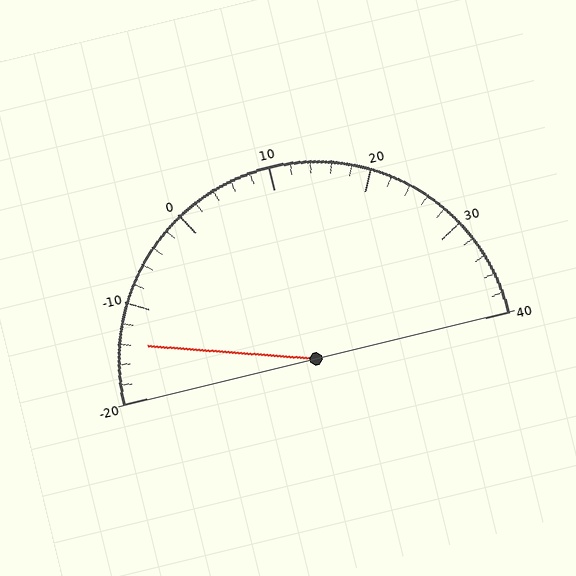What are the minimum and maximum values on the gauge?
The gauge ranges from -20 to 40.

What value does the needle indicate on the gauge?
The needle indicates approximately -14.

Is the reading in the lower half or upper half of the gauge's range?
The reading is in the lower half of the range (-20 to 40).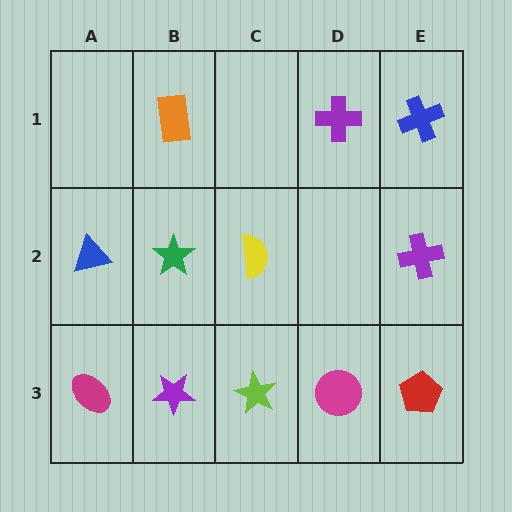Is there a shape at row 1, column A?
No, that cell is empty.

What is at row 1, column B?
An orange rectangle.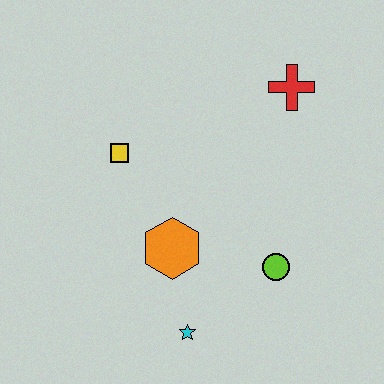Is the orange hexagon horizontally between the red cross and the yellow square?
Yes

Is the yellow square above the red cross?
No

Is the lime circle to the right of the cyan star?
Yes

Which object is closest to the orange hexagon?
The cyan star is closest to the orange hexagon.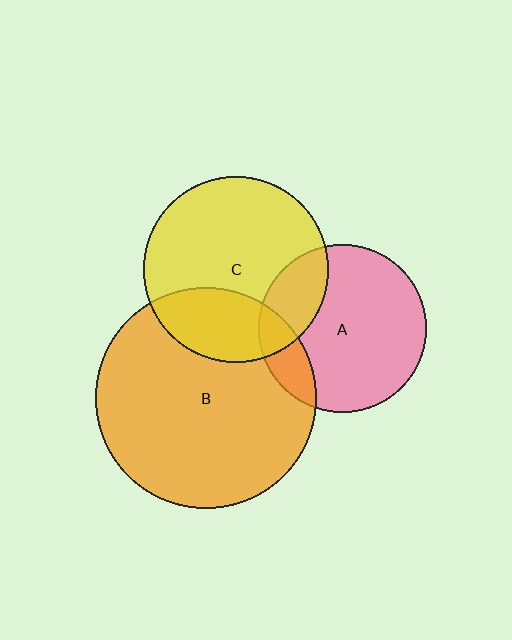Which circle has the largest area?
Circle B (orange).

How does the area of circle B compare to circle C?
Approximately 1.4 times.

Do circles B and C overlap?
Yes.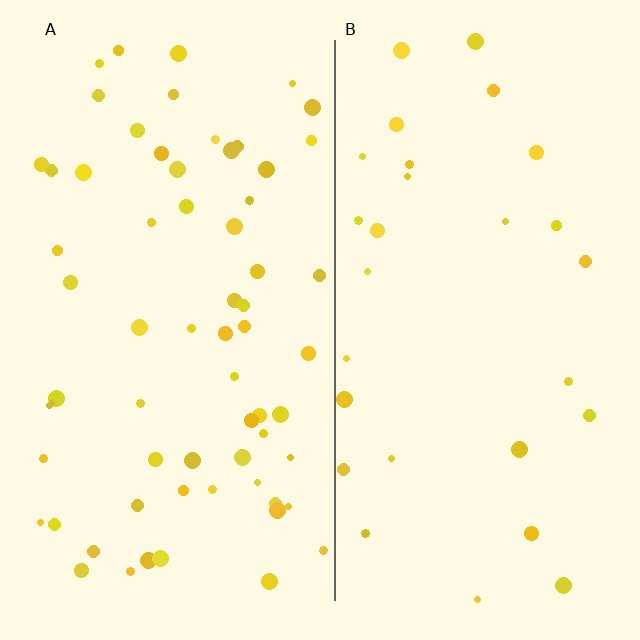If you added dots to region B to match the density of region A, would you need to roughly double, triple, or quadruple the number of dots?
Approximately double.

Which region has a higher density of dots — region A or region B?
A (the left).